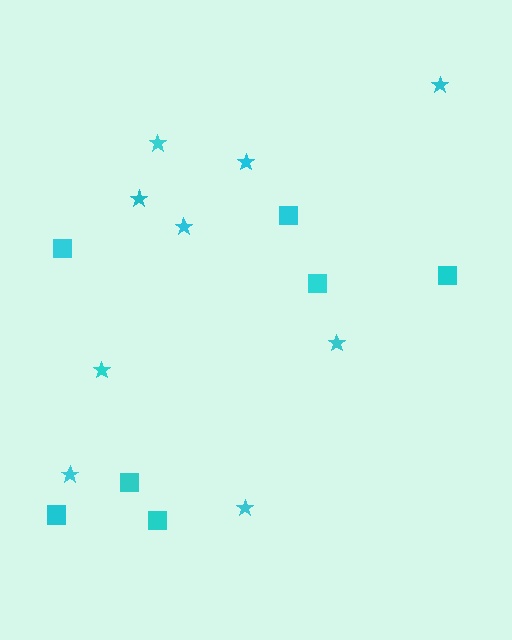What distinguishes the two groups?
There are 2 groups: one group of stars (9) and one group of squares (7).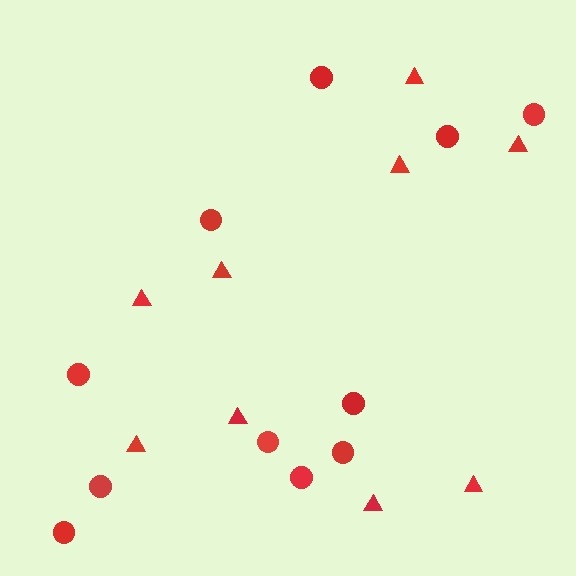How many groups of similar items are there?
There are 2 groups: one group of triangles (9) and one group of circles (11).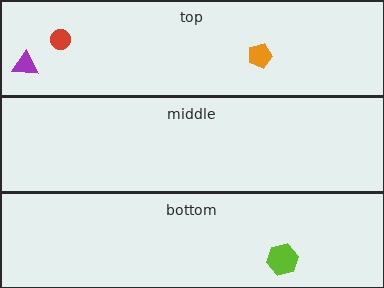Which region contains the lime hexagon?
The bottom region.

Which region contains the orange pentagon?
The top region.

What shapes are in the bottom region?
The lime hexagon.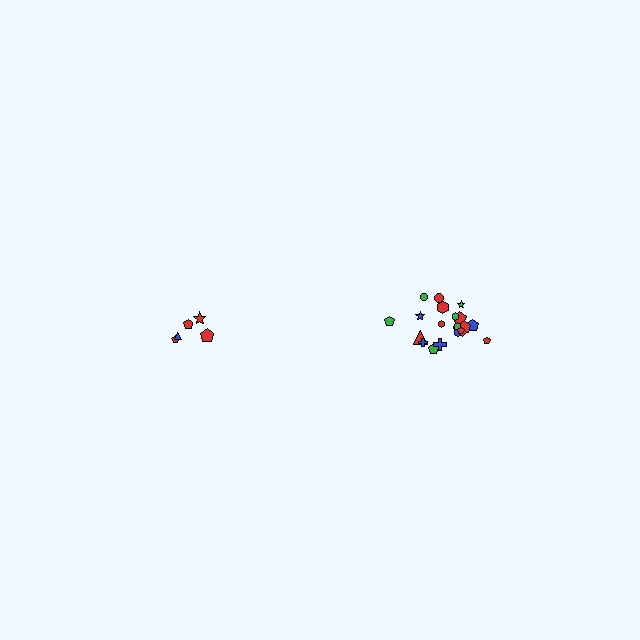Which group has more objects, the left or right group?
The right group.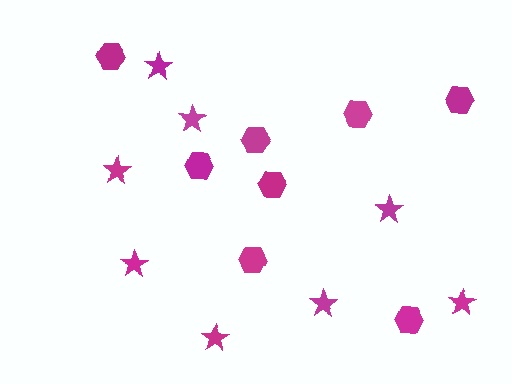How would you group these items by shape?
There are 2 groups: one group of stars (8) and one group of hexagons (8).